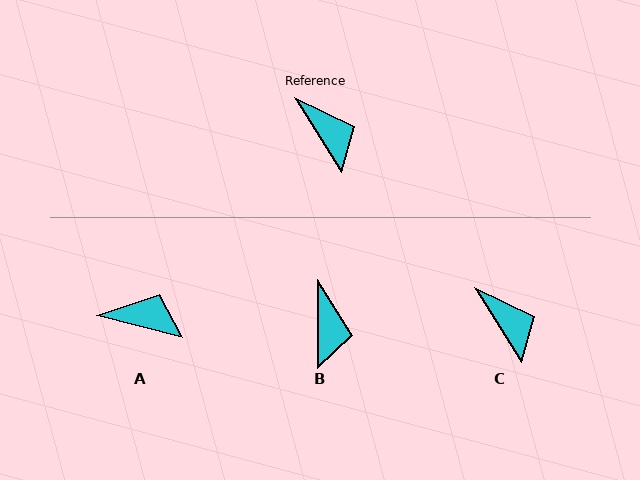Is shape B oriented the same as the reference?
No, it is off by about 32 degrees.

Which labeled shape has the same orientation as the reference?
C.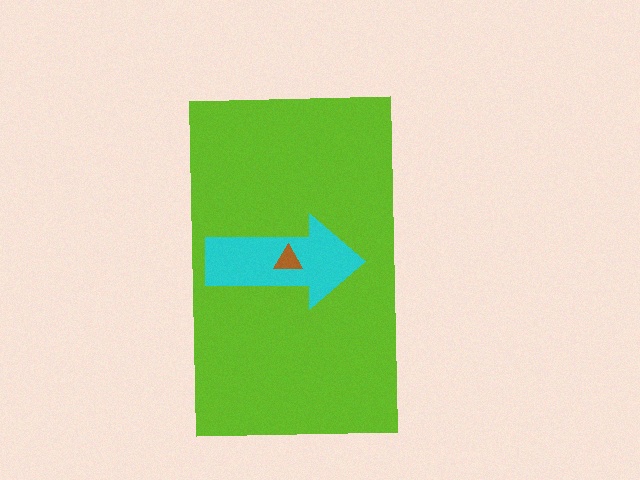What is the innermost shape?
The brown triangle.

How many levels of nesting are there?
3.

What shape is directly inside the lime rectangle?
The cyan arrow.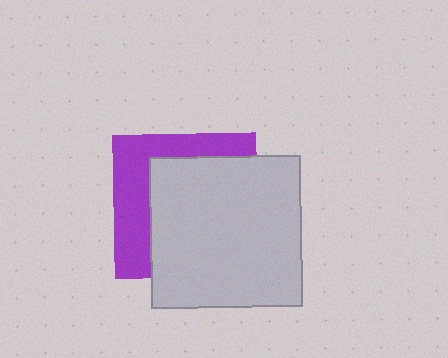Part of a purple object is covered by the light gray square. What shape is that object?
It is a square.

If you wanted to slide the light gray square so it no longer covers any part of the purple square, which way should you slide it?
Slide it toward the lower-right — that is the most direct way to separate the two shapes.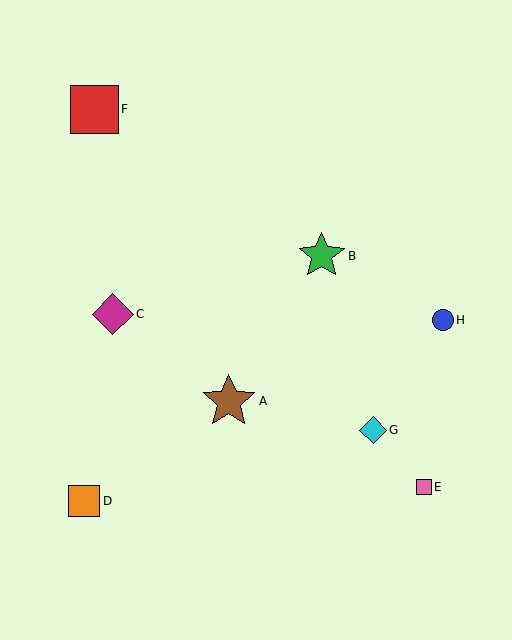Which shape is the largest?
The brown star (labeled A) is the largest.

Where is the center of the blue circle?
The center of the blue circle is at (443, 320).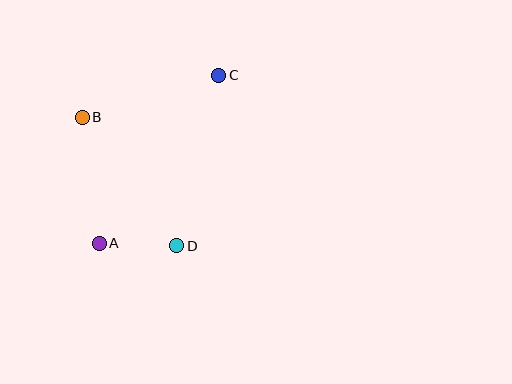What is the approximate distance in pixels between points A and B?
The distance between A and B is approximately 127 pixels.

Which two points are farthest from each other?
Points A and C are farthest from each other.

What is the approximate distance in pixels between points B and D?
The distance between B and D is approximately 160 pixels.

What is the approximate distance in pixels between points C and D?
The distance between C and D is approximately 176 pixels.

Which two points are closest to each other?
Points A and D are closest to each other.